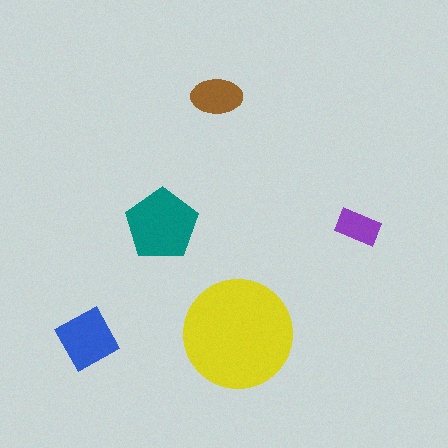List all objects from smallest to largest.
The purple rectangle, the brown ellipse, the blue diamond, the teal pentagon, the yellow circle.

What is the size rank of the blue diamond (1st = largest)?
3rd.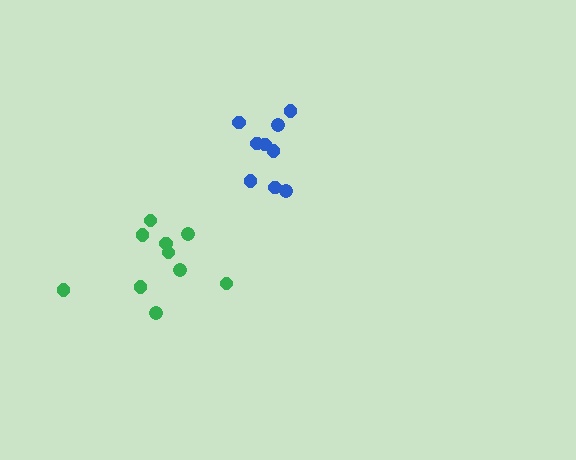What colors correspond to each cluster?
The clusters are colored: green, blue.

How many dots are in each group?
Group 1: 10 dots, Group 2: 9 dots (19 total).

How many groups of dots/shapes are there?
There are 2 groups.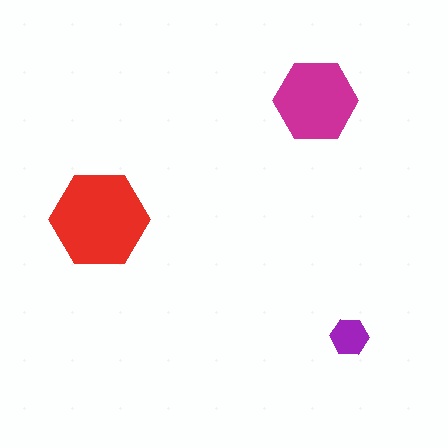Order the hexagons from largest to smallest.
the red one, the magenta one, the purple one.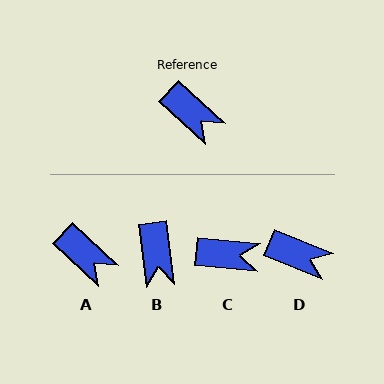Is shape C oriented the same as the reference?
No, it is off by about 38 degrees.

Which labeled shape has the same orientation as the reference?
A.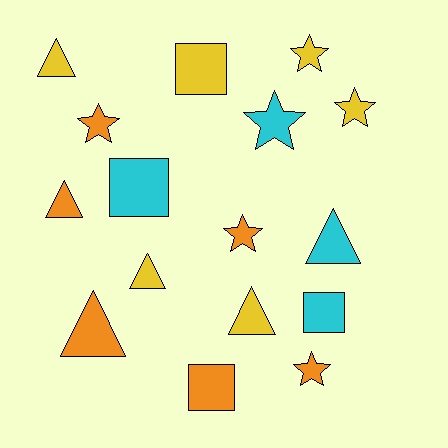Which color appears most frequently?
Orange, with 6 objects.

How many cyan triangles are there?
There is 1 cyan triangle.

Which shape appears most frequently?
Triangle, with 6 objects.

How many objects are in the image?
There are 16 objects.